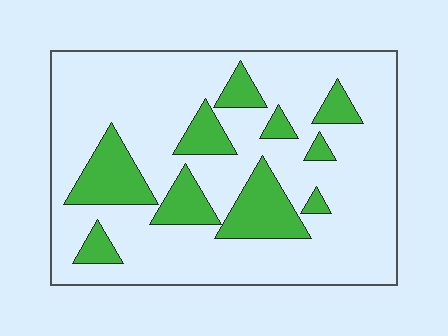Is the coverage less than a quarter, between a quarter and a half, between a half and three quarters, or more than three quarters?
Less than a quarter.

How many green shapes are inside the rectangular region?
10.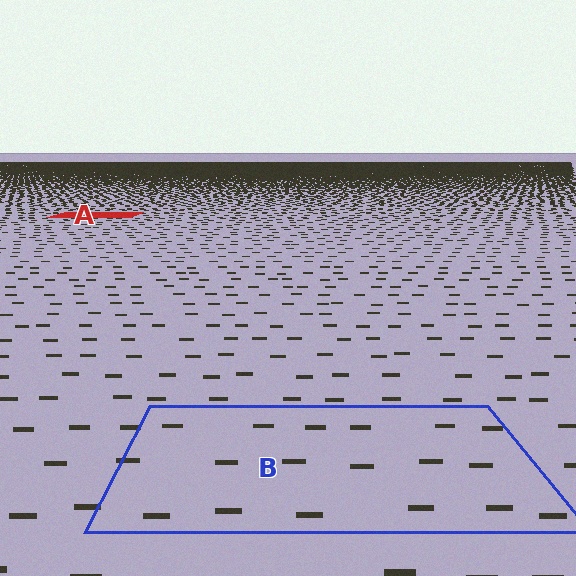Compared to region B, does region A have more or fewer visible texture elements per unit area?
Region A has more texture elements per unit area — they are packed more densely because it is farther away.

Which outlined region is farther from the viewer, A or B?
Region A is farther from the viewer — the texture elements inside it appear smaller and more densely packed.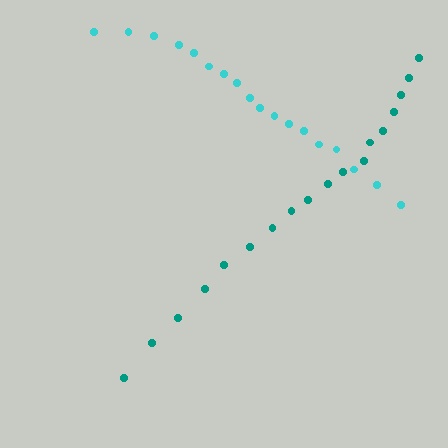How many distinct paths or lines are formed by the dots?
There are 2 distinct paths.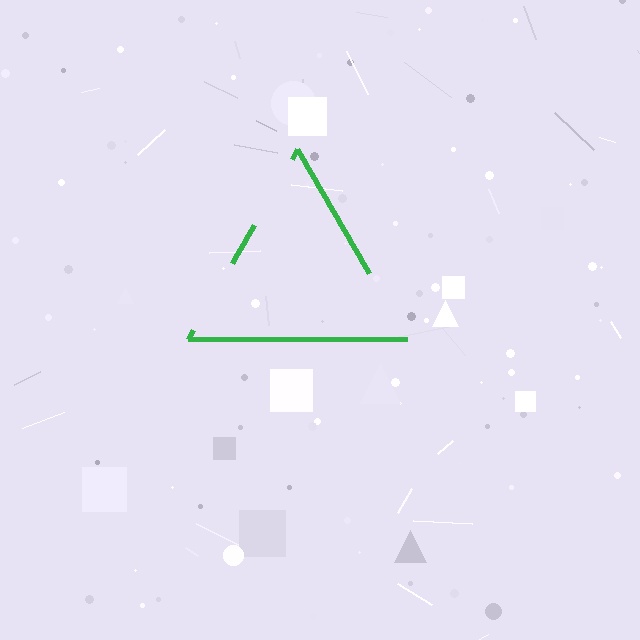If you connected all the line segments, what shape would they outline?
They would outline a triangle.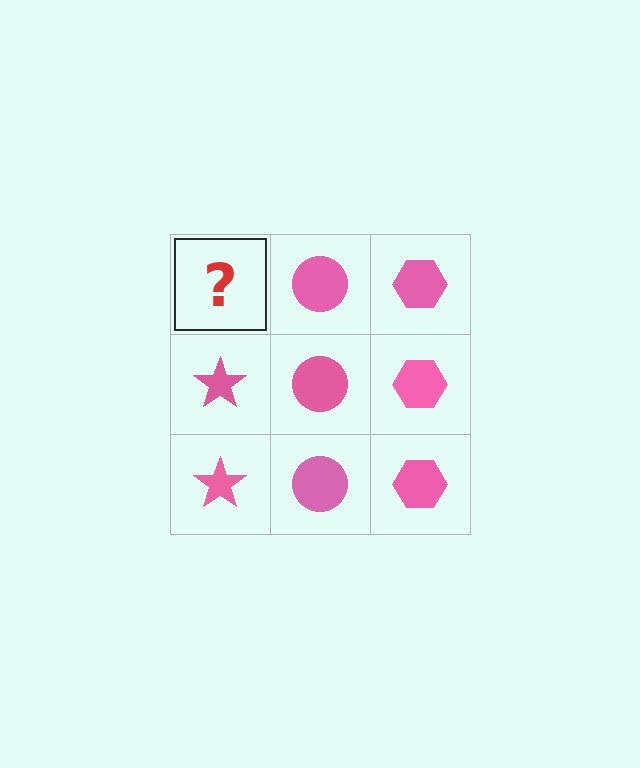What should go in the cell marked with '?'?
The missing cell should contain a pink star.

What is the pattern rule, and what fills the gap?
The rule is that each column has a consistent shape. The gap should be filled with a pink star.